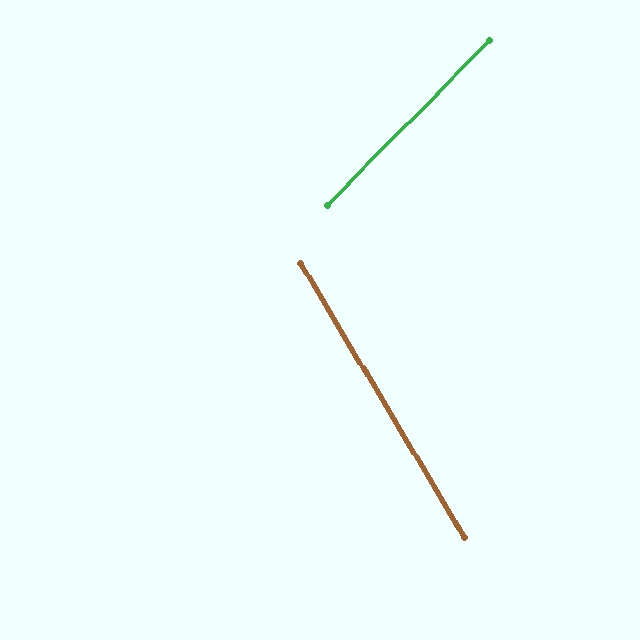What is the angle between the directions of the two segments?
Approximately 76 degrees.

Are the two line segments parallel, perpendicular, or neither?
Neither parallel nor perpendicular — they differ by about 76°.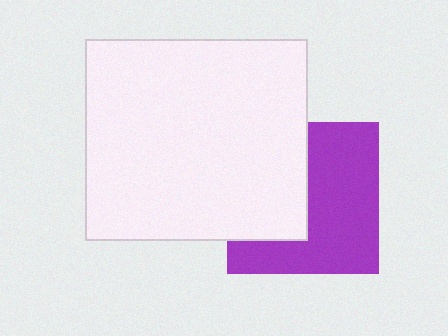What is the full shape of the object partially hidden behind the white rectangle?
The partially hidden object is a purple square.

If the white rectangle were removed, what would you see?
You would see the complete purple square.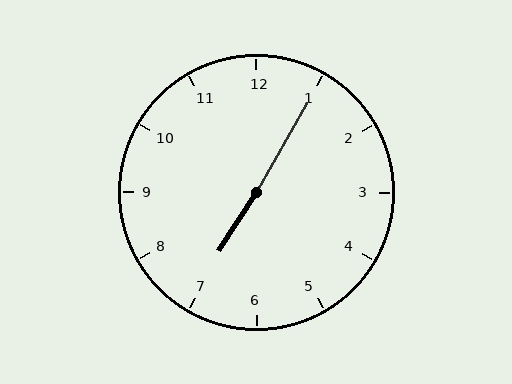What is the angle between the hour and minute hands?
Approximately 178 degrees.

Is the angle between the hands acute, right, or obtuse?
It is obtuse.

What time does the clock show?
7:05.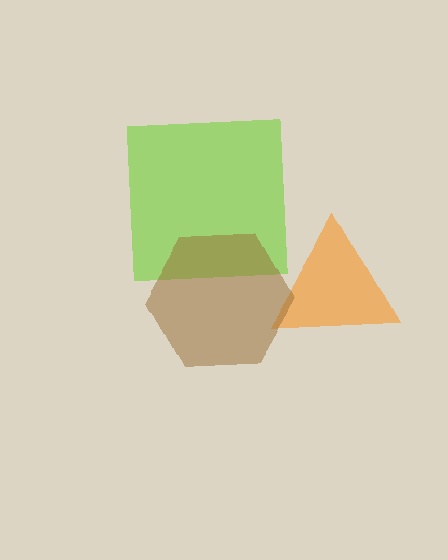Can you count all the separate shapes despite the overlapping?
Yes, there are 3 separate shapes.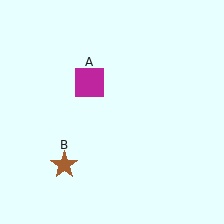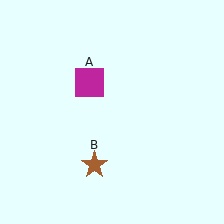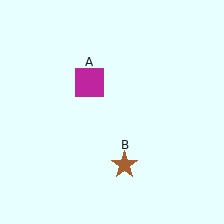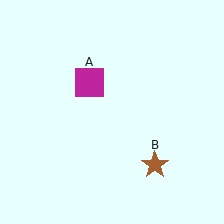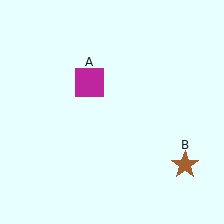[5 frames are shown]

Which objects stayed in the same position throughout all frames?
Magenta square (object A) remained stationary.